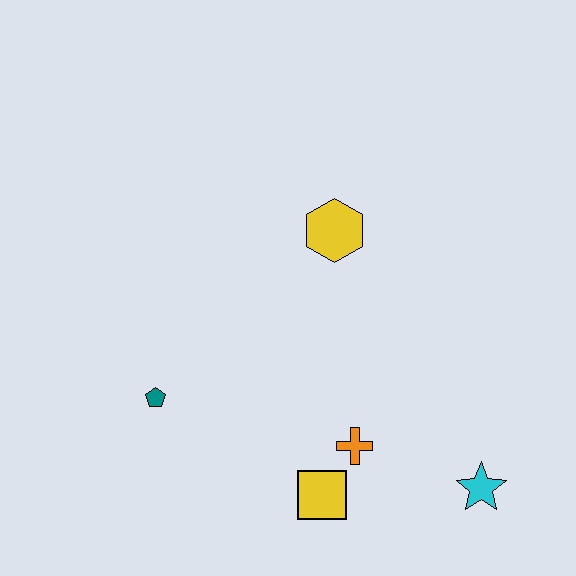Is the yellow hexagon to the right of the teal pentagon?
Yes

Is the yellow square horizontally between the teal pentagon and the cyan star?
Yes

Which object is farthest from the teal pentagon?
The cyan star is farthest from the teal pentagon.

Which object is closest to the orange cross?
The yellow square is closest to the orange cross.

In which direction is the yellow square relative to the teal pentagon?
The yellow square is to the right of the teal pentagon.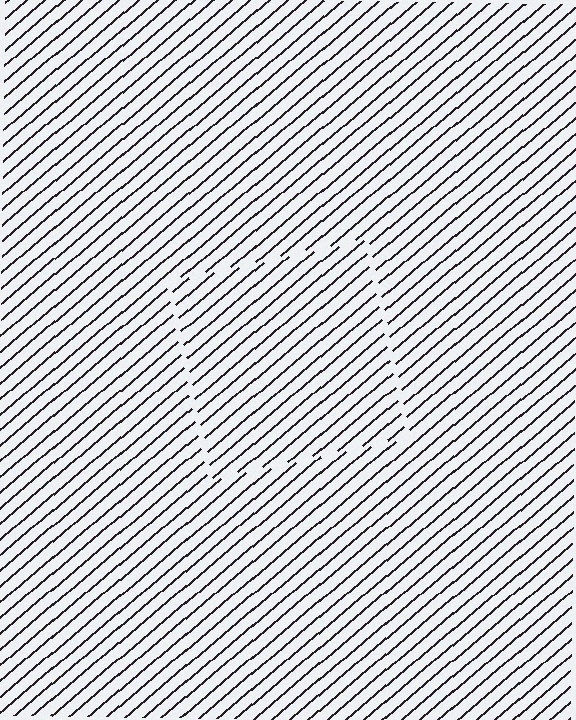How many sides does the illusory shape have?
4 sides — the line-ends trace a square.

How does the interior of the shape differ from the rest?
The interior of the shape contains the same grating, shifted by half a period — the contour is defined by the phase discontinuity where line-ends from the inner and outer gratings abut.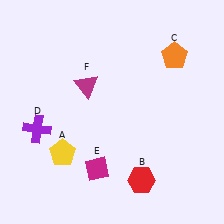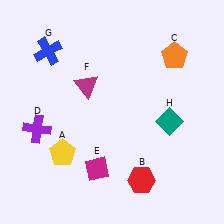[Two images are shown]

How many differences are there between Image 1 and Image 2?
There are 2 differences between the two images.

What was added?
A blue cross (G), a teal diamond (H) were added in Image 2.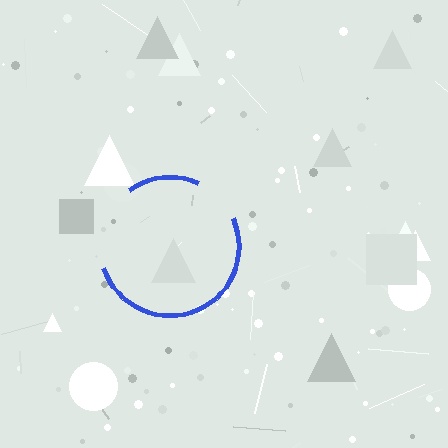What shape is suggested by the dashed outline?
The dashed outline suggests a circle.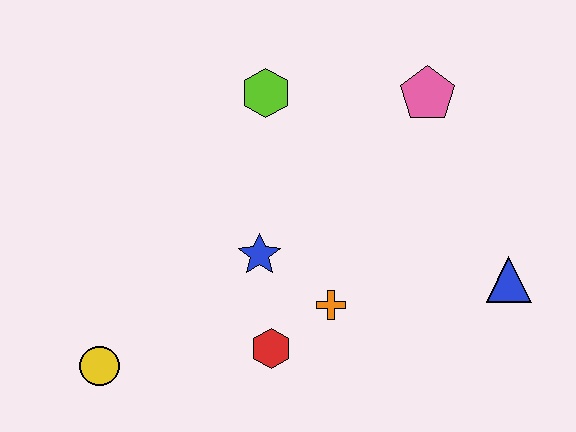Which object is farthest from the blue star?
The blue triangle is farthest from the blue star.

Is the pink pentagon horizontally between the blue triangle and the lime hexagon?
Yes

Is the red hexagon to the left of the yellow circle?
No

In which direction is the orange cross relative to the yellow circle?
The orange cross is to the right of the yellow circle.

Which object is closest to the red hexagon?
The orange cross is closest to the red hexagon.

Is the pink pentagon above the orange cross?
Yes